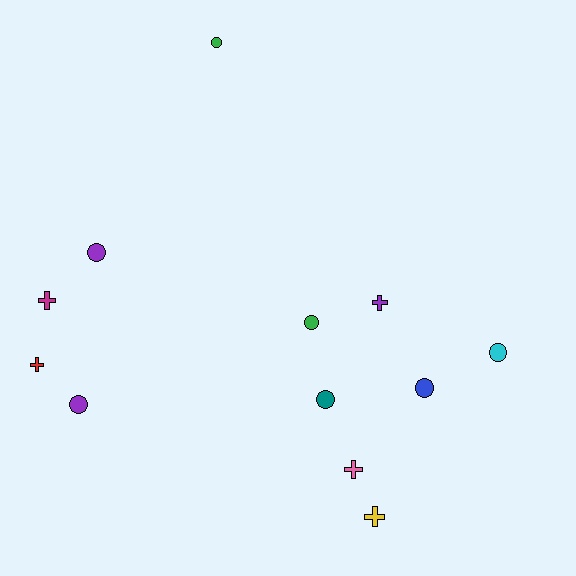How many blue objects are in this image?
There is 1 blue object.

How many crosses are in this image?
There are 5 crosses.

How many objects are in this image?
There are 12 objects.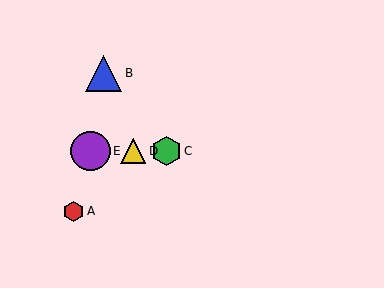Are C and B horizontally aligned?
No, C is at y≈151 and B is at y≈73.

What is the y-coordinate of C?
Object C is at y≈151.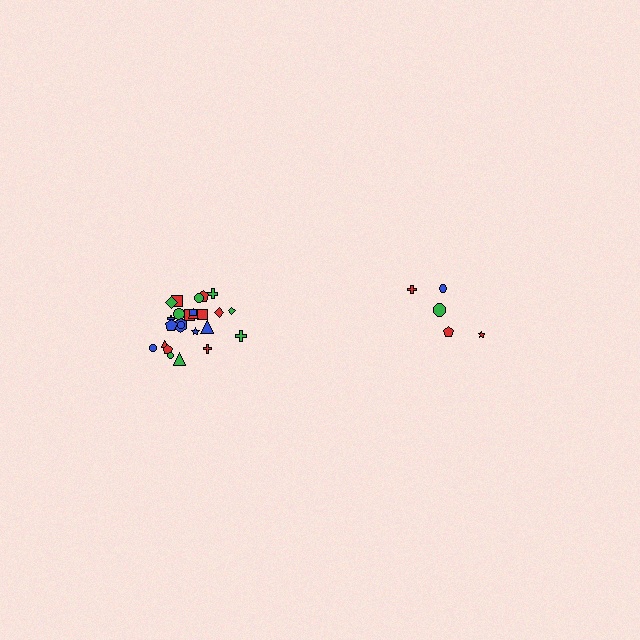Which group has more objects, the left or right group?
The left group.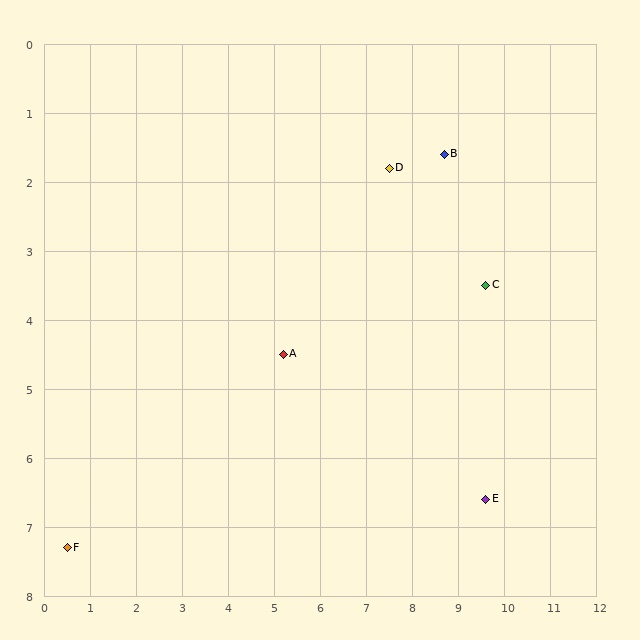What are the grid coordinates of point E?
Point E is at approximately (9.6, 6.6).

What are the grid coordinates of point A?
Point A is at approximately (5.2, 4.5).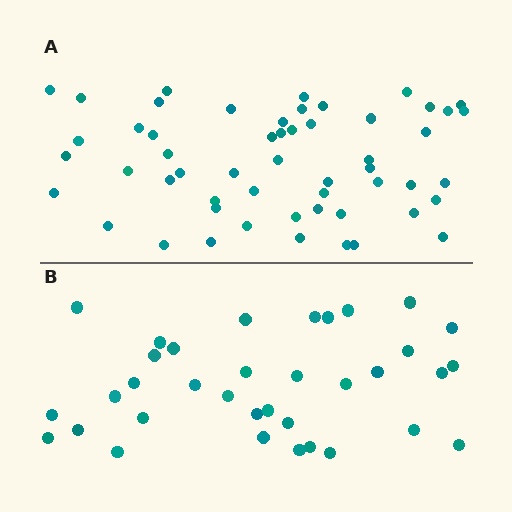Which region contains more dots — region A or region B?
Region A (the top region) has more dots.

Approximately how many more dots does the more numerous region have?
Region A has approximately 20 more dots than region B.